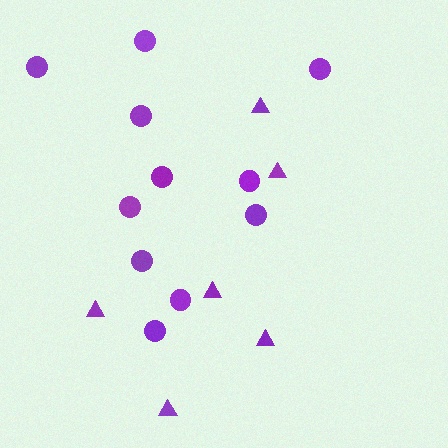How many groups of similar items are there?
There are 2 groups: one group of triangles (6) and one group of circles (11).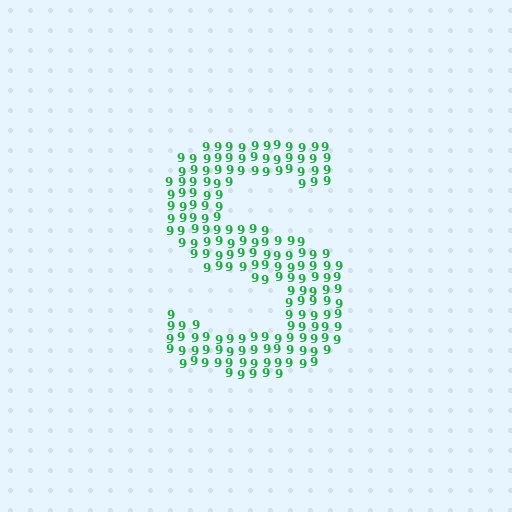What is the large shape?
The large shape is the letter S.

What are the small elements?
The small elements are digit 9's.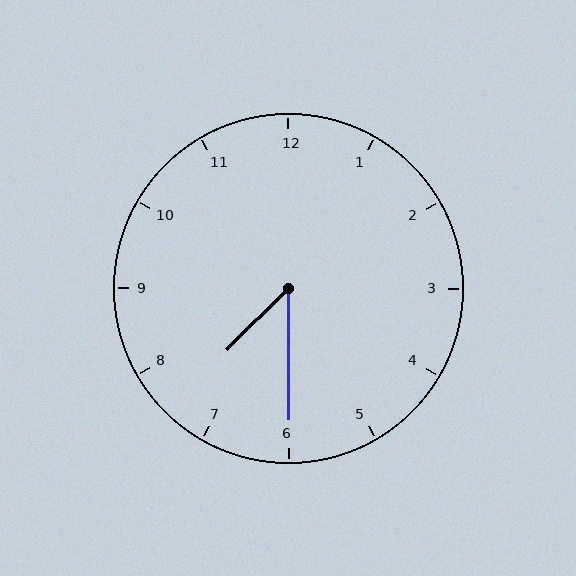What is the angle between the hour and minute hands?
Approximately 45 degrees.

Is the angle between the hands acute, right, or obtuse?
It is acute.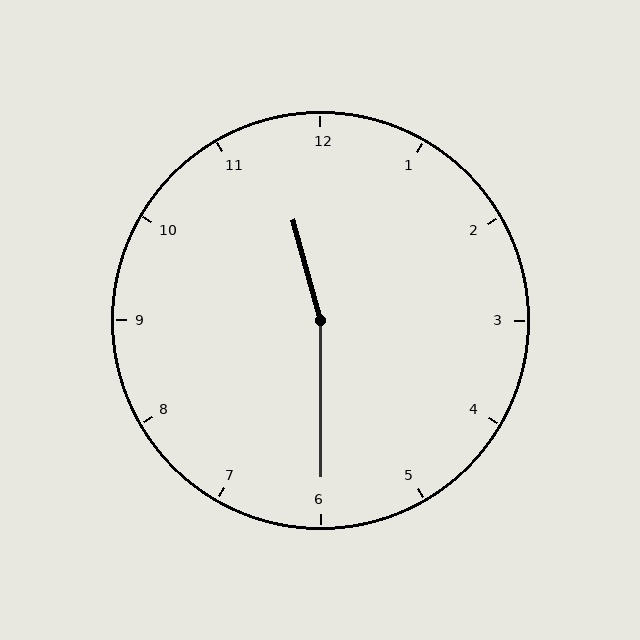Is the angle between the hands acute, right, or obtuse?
It is obtuse.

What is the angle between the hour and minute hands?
Approximately 165 degrees.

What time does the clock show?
11:30.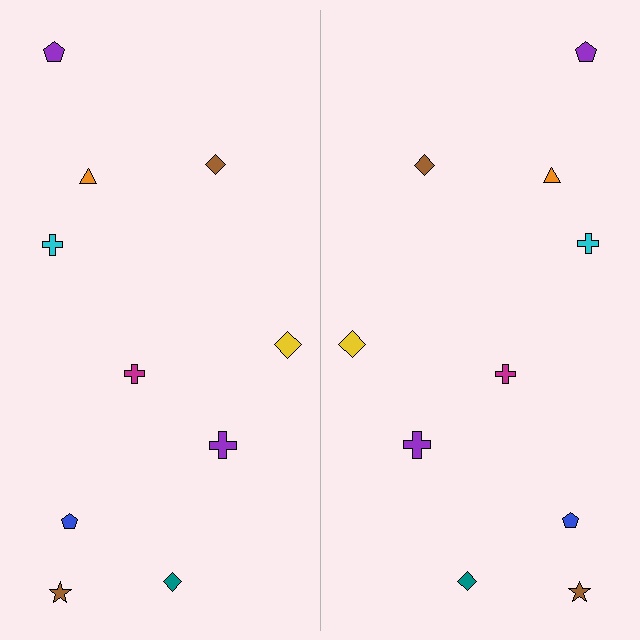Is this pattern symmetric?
Yes, this pattern has bilateral (reflection) symmetry.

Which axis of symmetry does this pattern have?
The pattern has a vertical axis of symmetry running through the center of the image.